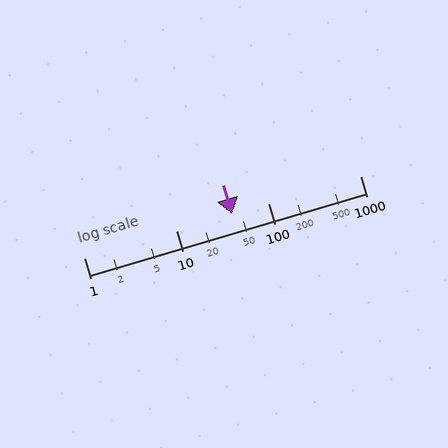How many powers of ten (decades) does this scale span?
The scale spans 3 decades, from 1 to 1000.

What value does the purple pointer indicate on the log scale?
The pointer indicates approximately 41.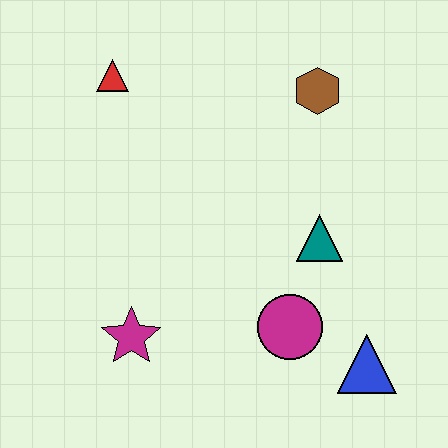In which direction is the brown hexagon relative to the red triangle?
The brown hexagon is to the right of the red triangle.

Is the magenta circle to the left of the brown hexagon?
Yes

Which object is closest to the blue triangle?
The magenta circle is closest to the blue triangle.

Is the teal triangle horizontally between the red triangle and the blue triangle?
Yes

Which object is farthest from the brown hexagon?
The magenta star is farthest from the brown hexagon.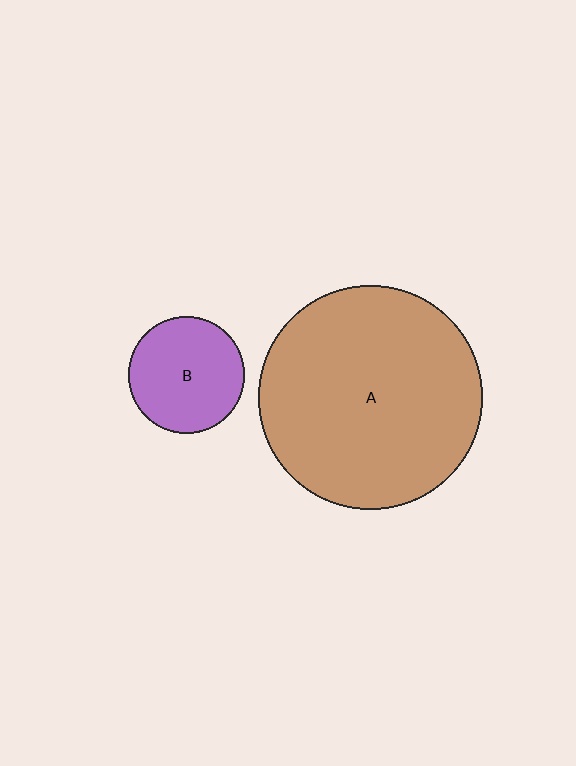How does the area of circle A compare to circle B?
Approximately 3.7 times.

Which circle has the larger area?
Circle A (brown).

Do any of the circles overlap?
No, none of the circles overlap.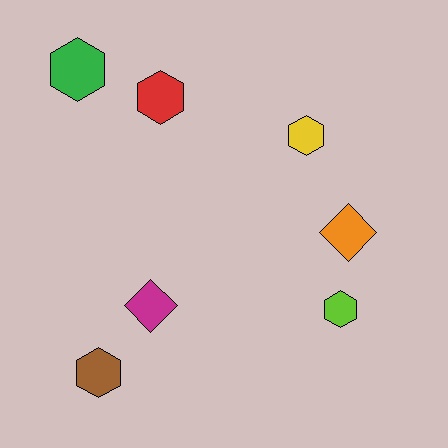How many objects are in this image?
There are 7 objects.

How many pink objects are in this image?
There are no pink objects.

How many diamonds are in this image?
There are 2 diamonds.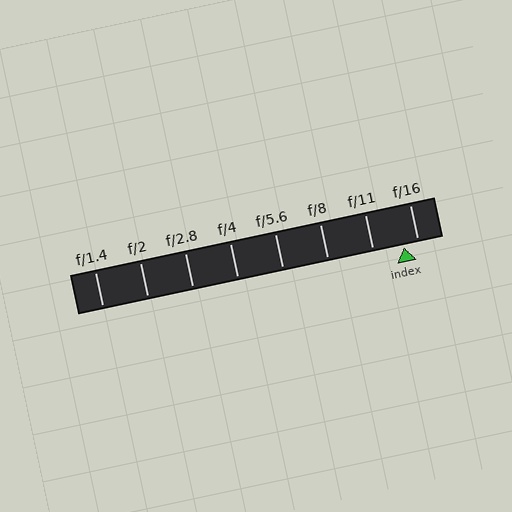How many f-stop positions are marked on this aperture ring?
There are 8 f-stop positions marked.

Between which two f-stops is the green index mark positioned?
The index mark is between f/11 and f/16.